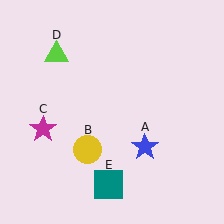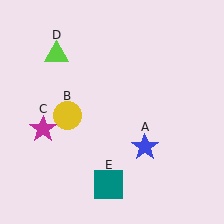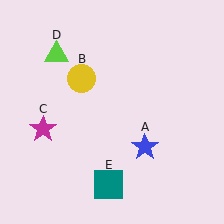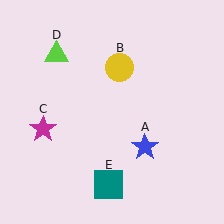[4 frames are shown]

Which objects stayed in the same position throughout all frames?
Blue star (object A) and magenta star (object C) and lime triangle (object D) and teal square (object E) remained stationary.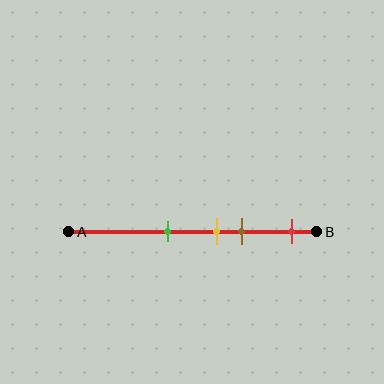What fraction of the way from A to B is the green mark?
The green mark is approximately 40% (0.4) of the way from A to B.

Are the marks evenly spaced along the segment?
No, the marks are not evenly spaced.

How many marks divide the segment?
There are 4 marks dividing the segment.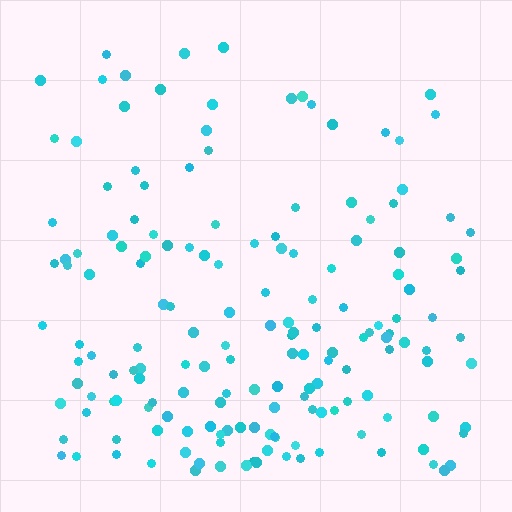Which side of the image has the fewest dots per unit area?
The top.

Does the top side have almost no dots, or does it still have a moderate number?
Still a moderate number, just noticeably fewer than the bottom.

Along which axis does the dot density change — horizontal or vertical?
Vertical.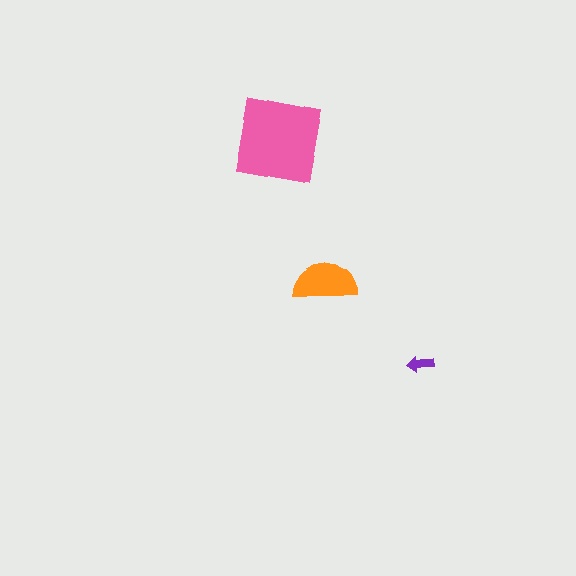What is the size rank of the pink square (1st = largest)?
1st.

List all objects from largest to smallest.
The pink square, the orange semicircle, the purple arrow.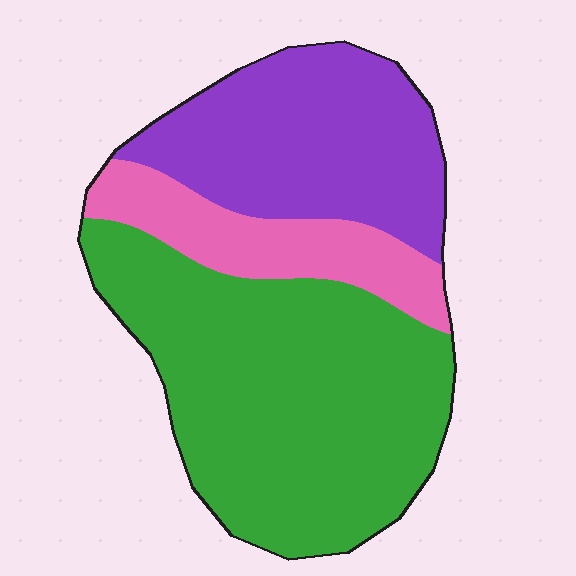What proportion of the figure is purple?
Purple covers 31% of the figure.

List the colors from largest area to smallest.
From largest to smallest: green, purple, pink.